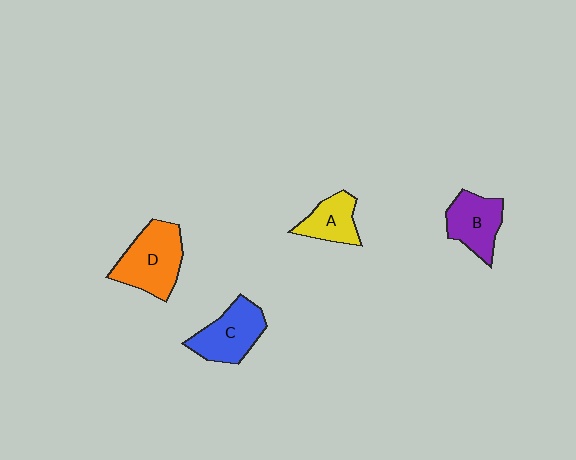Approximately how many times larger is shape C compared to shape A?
Approximately 1.4 times.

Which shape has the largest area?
Shape D (orange).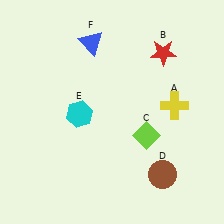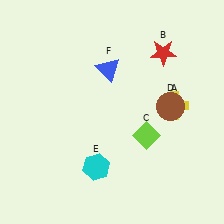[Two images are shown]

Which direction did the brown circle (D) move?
The brown circle (D) moved up.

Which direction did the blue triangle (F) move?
The blue triangle (F) moved down.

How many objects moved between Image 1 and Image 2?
3 objects moved between the two images.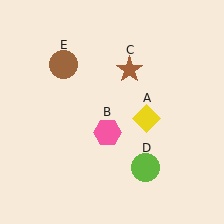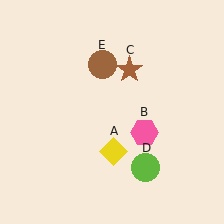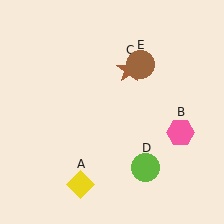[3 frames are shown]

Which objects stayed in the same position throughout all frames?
Brown star (object C) and lime circle (object D) remained stationary.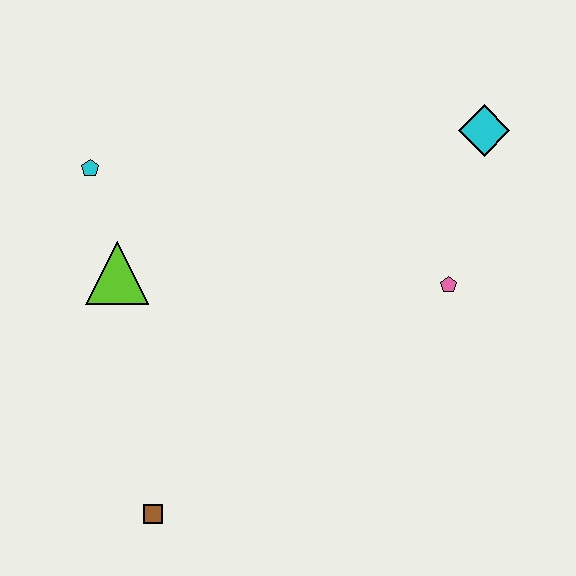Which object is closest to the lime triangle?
The cyan pentagon is closest to the lime triangle.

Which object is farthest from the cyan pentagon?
The cyan diamond is farthest from the cyan pentagon.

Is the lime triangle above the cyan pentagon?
No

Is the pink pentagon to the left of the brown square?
No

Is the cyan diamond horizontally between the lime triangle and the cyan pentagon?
No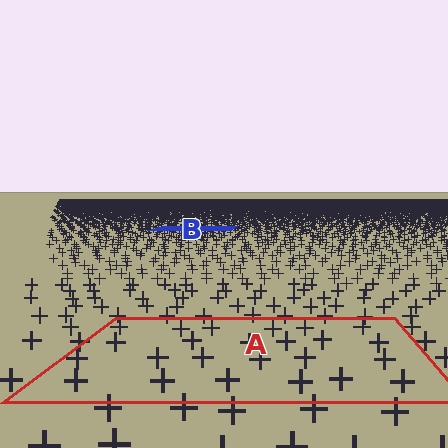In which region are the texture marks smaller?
The texture marks are smaller in region B, because it is farther away.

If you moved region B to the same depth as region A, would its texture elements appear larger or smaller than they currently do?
They would appear larger. At a closer depth, the same texture elements are projected at a bigger on-screen size.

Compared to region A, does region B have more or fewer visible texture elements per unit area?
Region B has more texture elements per unit area — they are packed more densely because it is farther away.